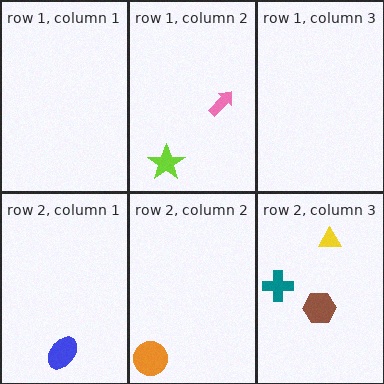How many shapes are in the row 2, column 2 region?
1.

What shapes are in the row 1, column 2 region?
The lime star, the pink arrow.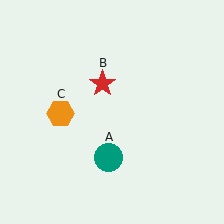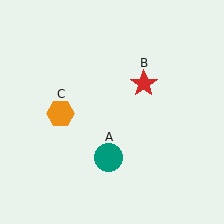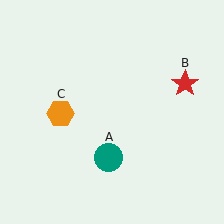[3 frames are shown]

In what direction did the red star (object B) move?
The red star (object B) moved right.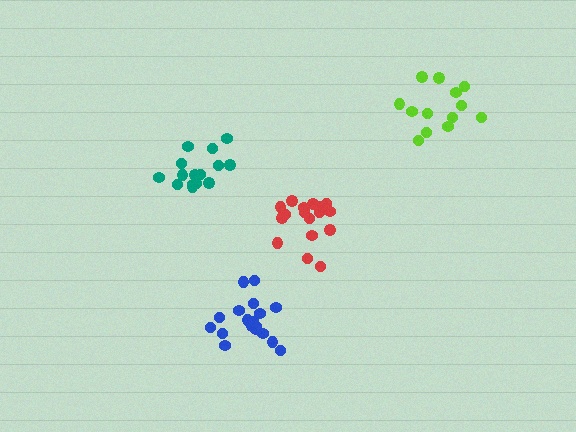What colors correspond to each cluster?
The clusters are colored: red, teal, blue, lime.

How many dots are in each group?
Group 1: 17 dots, Group 2: 15 dots, Group 3: 18 dots, Group 4: 13 dots (63 total).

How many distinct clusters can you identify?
There are 4 distinct clusters.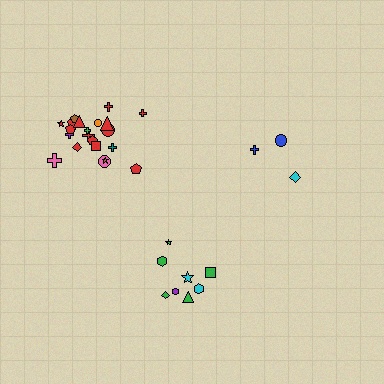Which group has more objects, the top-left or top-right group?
The top-left group.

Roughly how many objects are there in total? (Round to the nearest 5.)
Roughly 35 objects in total.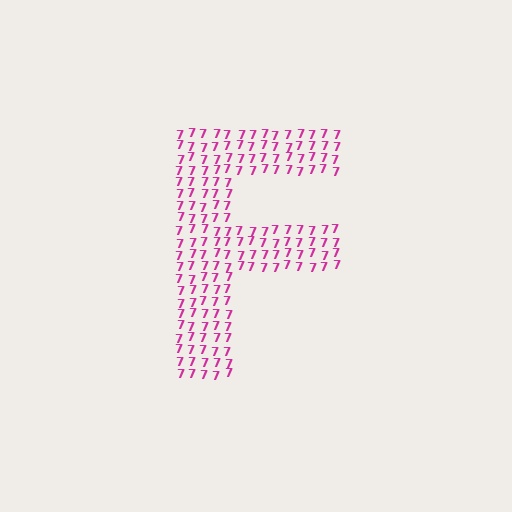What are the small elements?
The small elements are digit 7's.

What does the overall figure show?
The overall figure shows the letter F.